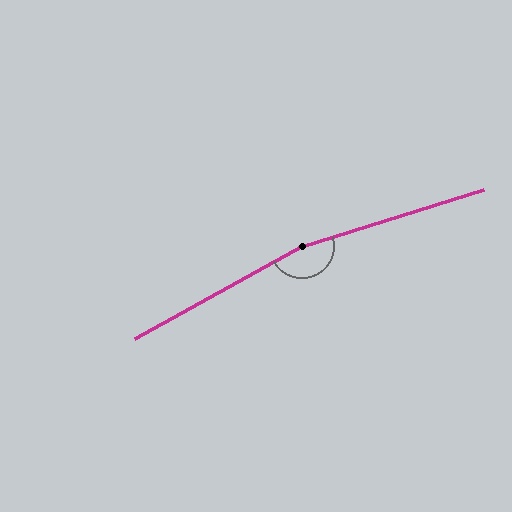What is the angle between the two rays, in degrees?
Approximately 168 degrees.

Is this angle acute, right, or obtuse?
It is obtuse.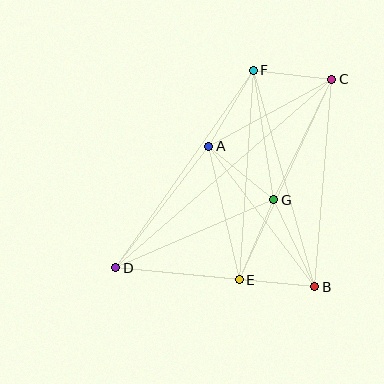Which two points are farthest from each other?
Points C and D are farthest from each other.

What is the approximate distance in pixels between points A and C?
The distance between A and C is approximately 140 pixels.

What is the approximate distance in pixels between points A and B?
The distance between A and B is approximately 176 pixels.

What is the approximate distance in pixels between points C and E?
The distance between C and E is approximately 221 pixels.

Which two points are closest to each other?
Points B and E are closest to each other.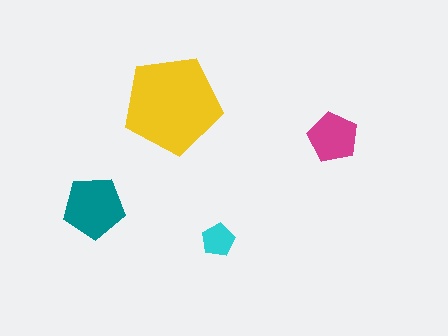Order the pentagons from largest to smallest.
the yellow one, the teal one, the magenta one, the cyan one.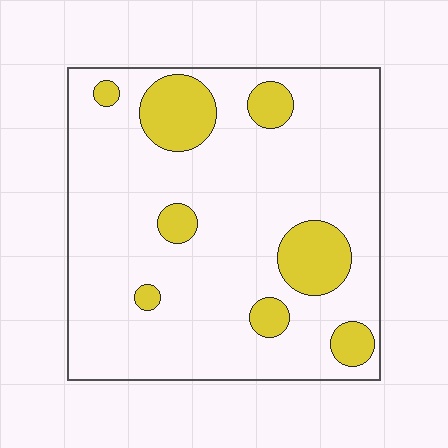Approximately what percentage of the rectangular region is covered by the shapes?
Approximately 15%.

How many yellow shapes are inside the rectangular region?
8.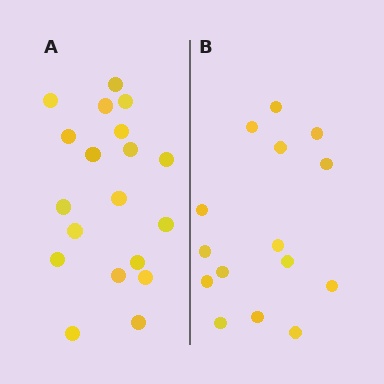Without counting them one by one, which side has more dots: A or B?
Region A (the left region) has more dots.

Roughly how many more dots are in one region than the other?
Region A has about 4 more dots than region B.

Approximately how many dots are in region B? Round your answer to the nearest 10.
About 20 dots. (The exact count is 15, which rounds to 20.)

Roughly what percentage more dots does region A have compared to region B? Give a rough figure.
About 25% more.